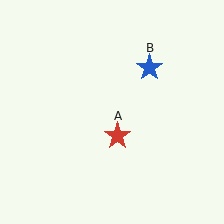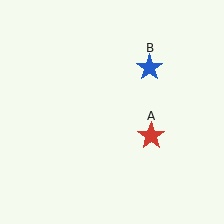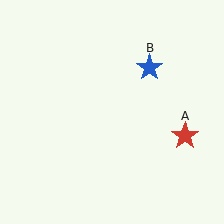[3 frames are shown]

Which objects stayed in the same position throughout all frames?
Blue star (object B) remained stationary.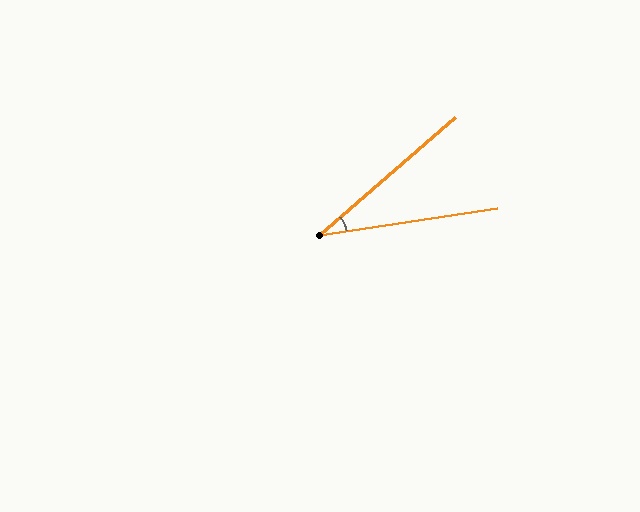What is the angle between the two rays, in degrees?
Approximately 32 degrees.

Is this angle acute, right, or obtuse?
It is acute.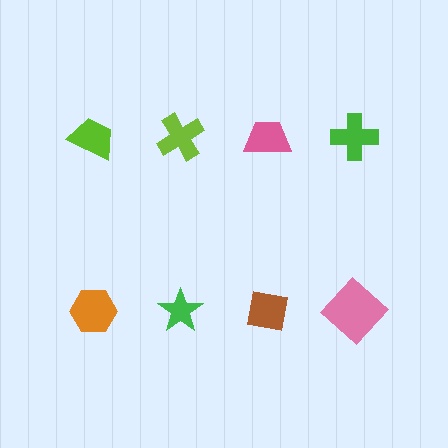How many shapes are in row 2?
4 shapes.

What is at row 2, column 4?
A pink diamond.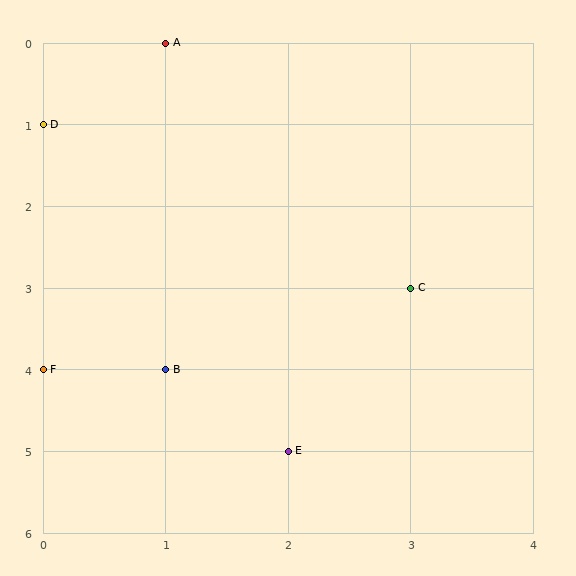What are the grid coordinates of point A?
Point A is at grid coordinates (1, 0).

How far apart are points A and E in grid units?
Points A and E are 1 column and 5 rows apart (about 5.1 grid units diagonally).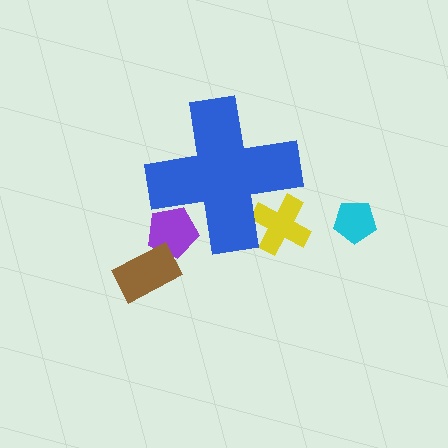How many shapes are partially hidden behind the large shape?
2 shapes are partially hidden.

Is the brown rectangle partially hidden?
No, the brown rectangle is fully visible.